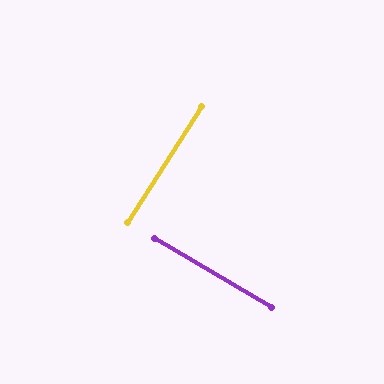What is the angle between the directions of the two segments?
Approximately 88 degrees.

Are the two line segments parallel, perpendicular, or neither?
Perpendicular — they meet at approximately 88°.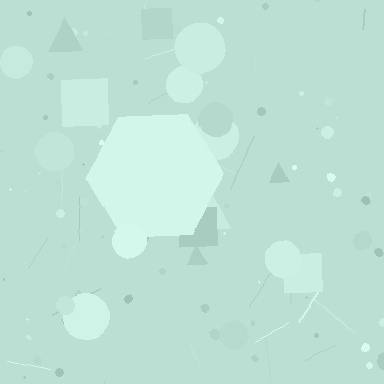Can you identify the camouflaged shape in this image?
The camouflaged shape is a hexagon.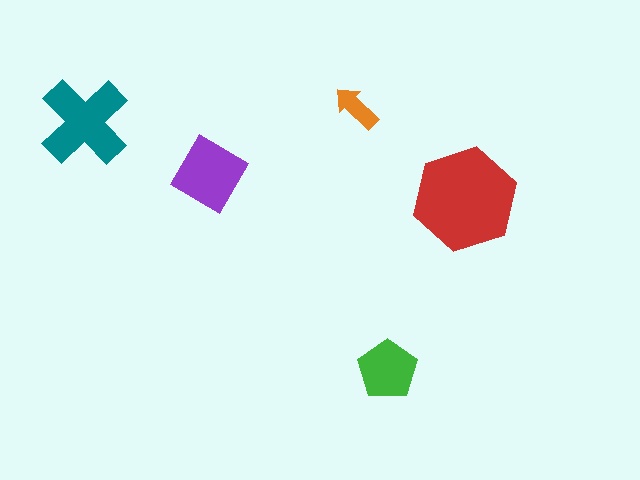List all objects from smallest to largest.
The orange arrow, the green pentagon, the purple diamond, the teal cross, the red hexagon.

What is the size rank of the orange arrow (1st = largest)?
5th.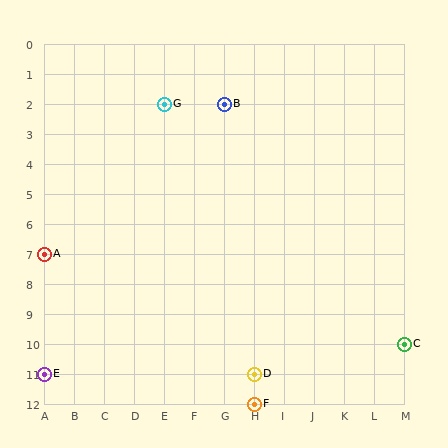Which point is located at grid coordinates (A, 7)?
Point A is at (A, 7).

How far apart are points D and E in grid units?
Points D and E are 7 columns apart.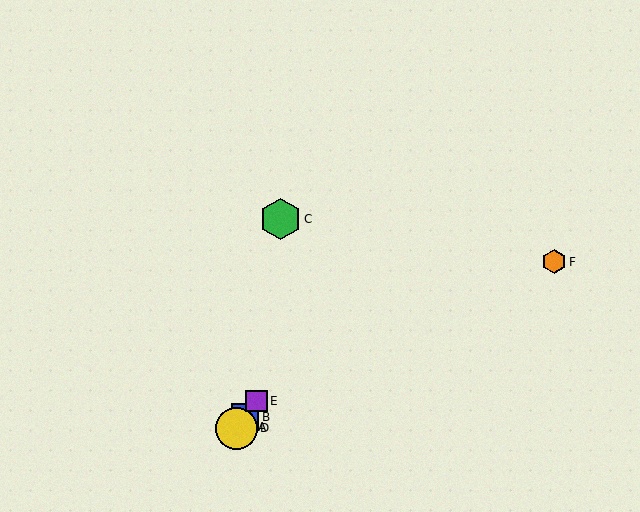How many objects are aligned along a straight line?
4 objects (A, B, D, E) are aligned along a straight line.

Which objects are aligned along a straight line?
Objects A, B, D, E are aligned along a straight line.